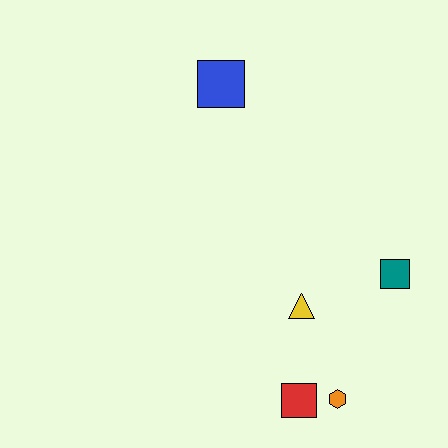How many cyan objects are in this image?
There are no cyan objects.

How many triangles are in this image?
There is 1 triangle.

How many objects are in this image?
There are 5 objects.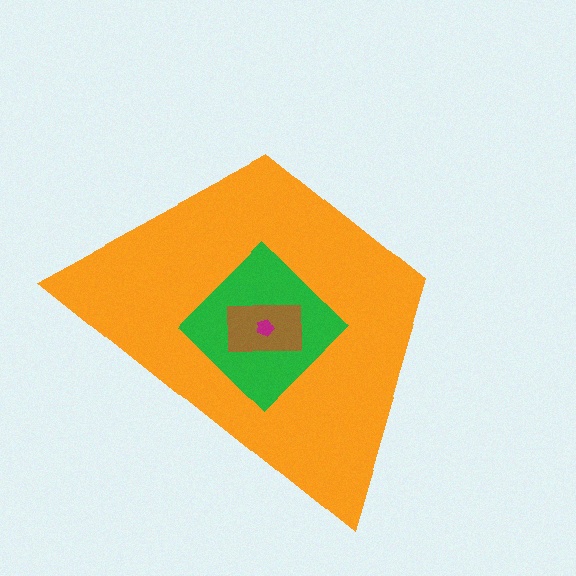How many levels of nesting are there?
4.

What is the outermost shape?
The orange trapezoid.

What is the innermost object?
The magenta pentagon.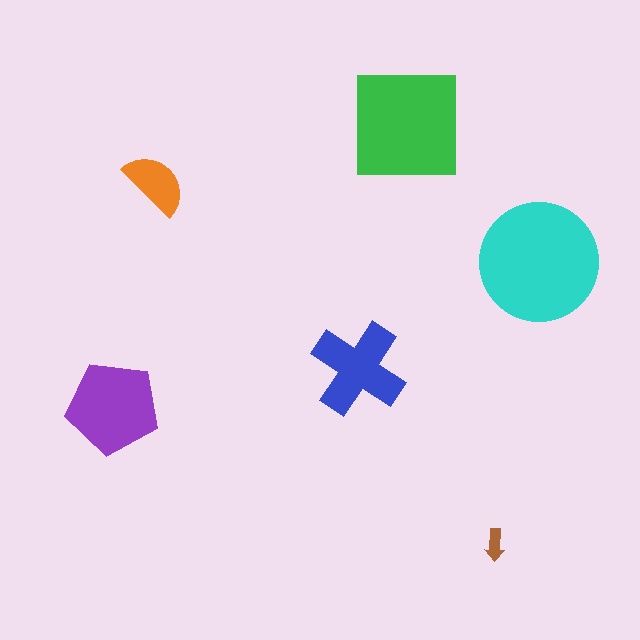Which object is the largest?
The cyan circle.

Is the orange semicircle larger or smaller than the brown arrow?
Larger.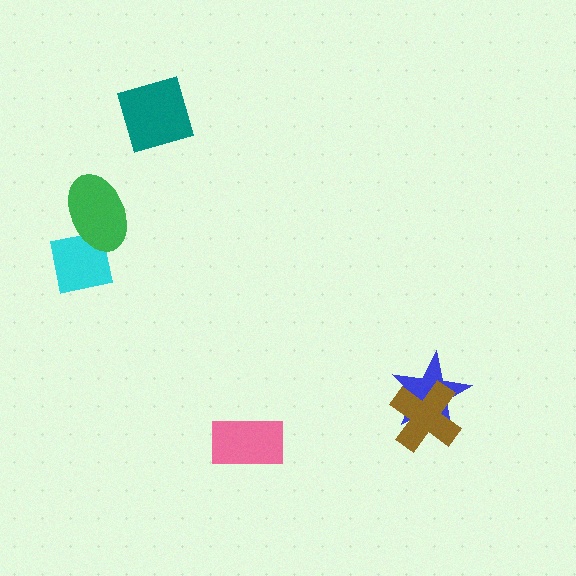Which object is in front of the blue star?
The brown cross is in front of the blue star.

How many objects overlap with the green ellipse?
1 object overlaps with the green ellipse.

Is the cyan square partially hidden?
Yes, it is partially covered by another shape.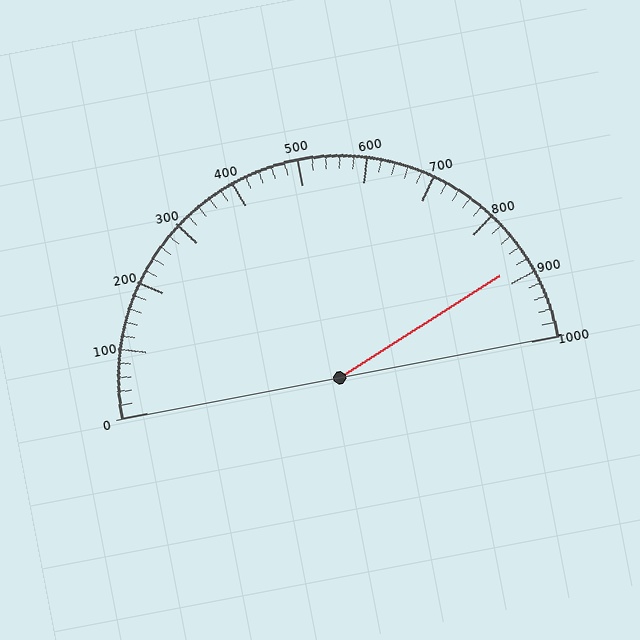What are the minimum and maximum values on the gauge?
The gauge ranges from 0 to 1000.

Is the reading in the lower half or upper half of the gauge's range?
The reading is in the upper half of the range (0 to 1000).